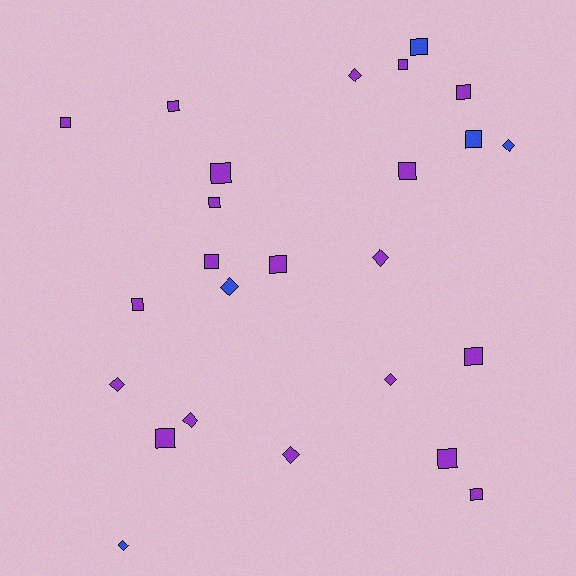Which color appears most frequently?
Purple, with 20 objects.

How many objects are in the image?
There are 25 objects.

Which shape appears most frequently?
Square, with 16 objects.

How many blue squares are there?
There are 2 blue squares.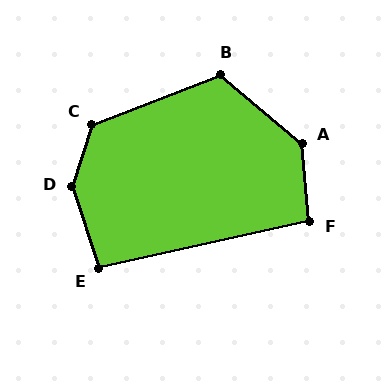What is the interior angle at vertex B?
Approximately 119 degrees (obtuse).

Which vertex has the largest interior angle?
D, at approximately 143 degrees.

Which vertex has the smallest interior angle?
E, at approximately 96 degrees.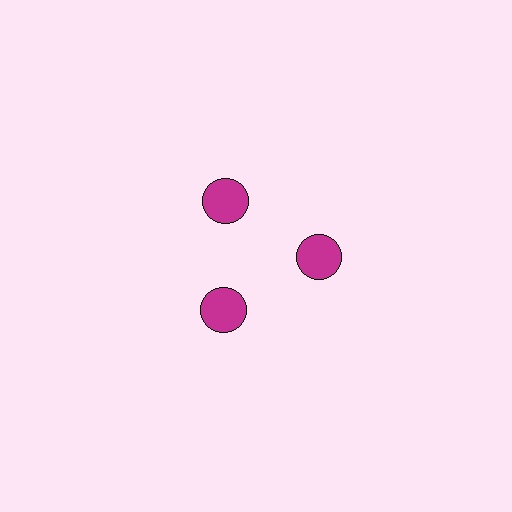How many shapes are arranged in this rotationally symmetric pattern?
There are 3 shapes, arranged in 3 groups of 1.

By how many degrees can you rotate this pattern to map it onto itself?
The pattern maps onto itself every 120 degrees of rotation.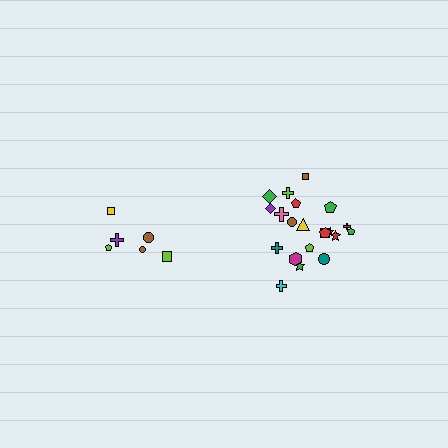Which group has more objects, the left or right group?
The right group.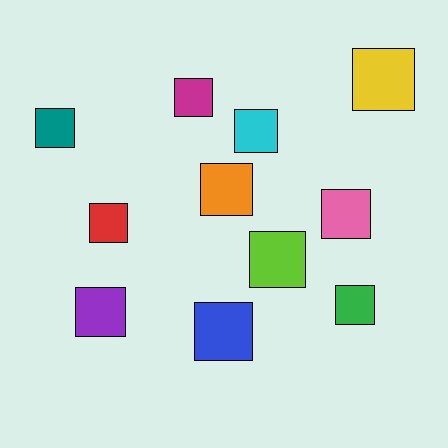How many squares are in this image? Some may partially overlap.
There are 11 squares.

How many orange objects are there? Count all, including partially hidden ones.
There is 1 orange object.